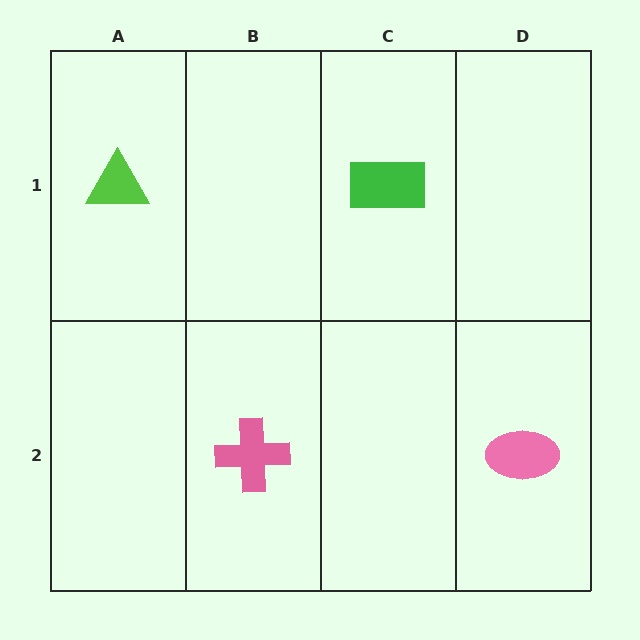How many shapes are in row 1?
2 shapes.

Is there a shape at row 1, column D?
No, that cell is empty.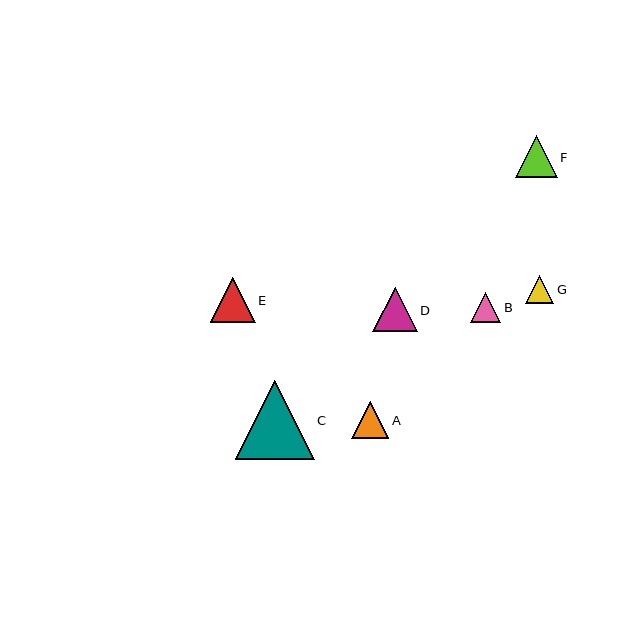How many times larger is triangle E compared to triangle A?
Triangle E is approximately 1.2 times the size of triangle A.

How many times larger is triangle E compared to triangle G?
Triangle E is approximately 1.6 times the size of triangle G.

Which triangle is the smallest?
Triangle G is the smallest with a size of approximately 28 pixels.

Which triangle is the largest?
Triangle C is the largest with a size of approximately 79 pixels.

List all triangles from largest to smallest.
From largest to smallest: C, E, D, F, A, B, G.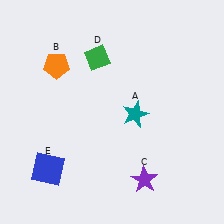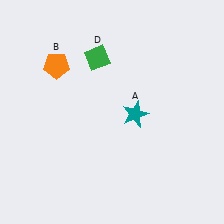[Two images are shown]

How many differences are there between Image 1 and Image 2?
There are 2 differences between the two images.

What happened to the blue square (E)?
The blue square (E) was removed in Image 2. It was in the bottom-left area of Image 1.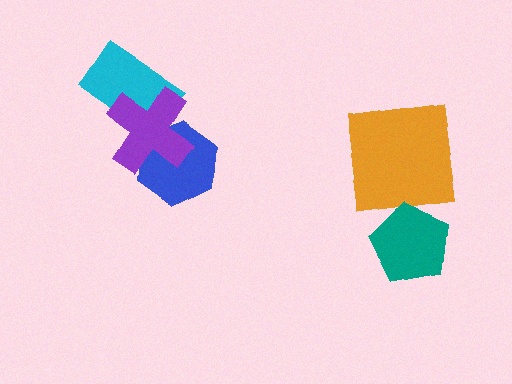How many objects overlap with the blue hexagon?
1 object overlaps with the blue hexagon.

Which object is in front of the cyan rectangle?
The purple cross is in front of the cyan rectangle.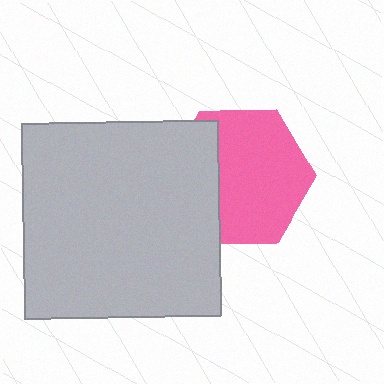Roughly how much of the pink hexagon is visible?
Most of it is visible (roughly 68%).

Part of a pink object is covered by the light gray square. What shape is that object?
It is a hexagon.